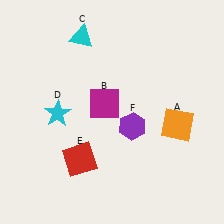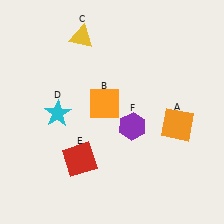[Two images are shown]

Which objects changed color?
B changed from magenta to orange. C changed from cyan to yellow.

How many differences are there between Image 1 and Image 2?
There are 2 differences between the two images.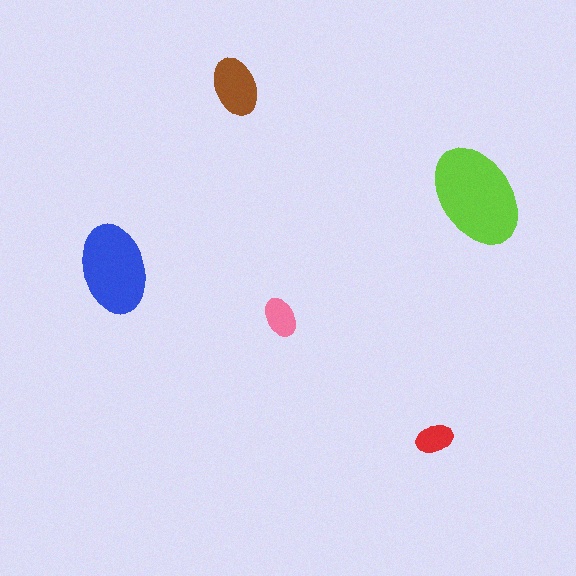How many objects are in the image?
There are 5 objects in the image.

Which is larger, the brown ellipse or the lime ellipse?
The lime one.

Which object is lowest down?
The red ellipse is bottommost.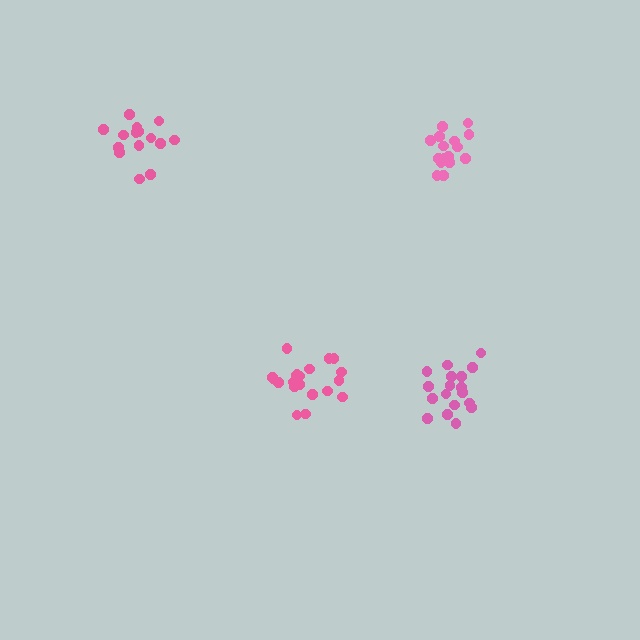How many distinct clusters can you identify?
There are 4 distinct clusters.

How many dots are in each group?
Group 1: 15 dots, Group 2: 20 dots, Group 3: 17 dots, Group 4: 19 dots (71 total).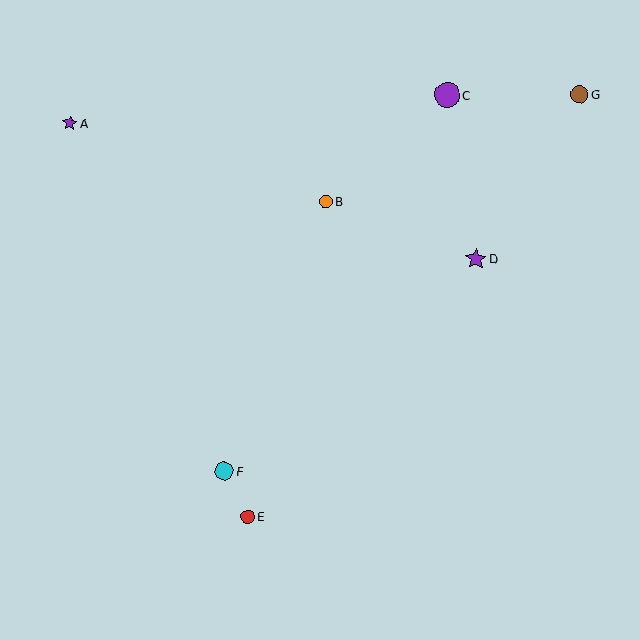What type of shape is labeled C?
Shape C is a purple circle.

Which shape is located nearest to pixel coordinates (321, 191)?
The orange circle (labeled B) at (326, 201) is nearest to that location.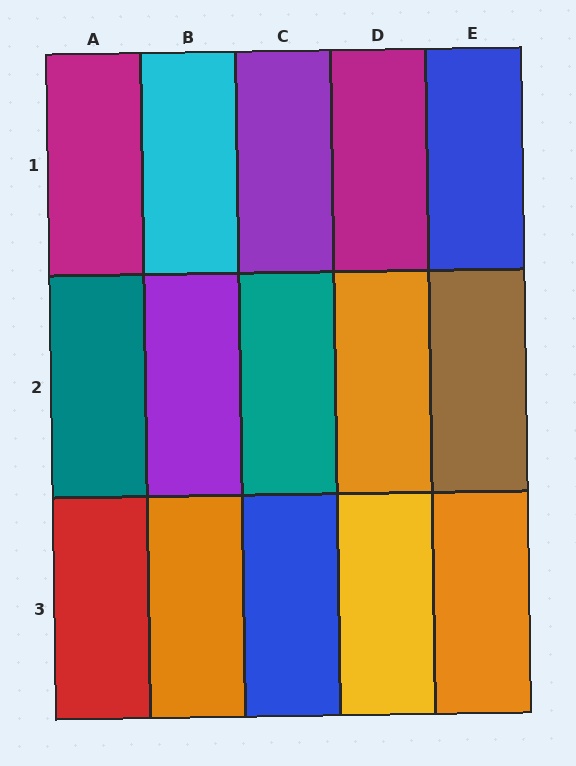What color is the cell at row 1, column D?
Magenta.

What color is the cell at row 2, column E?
Brown.